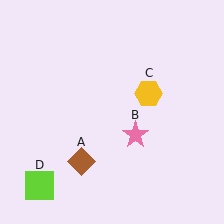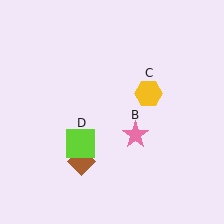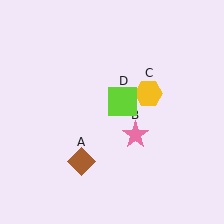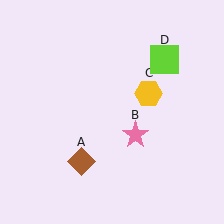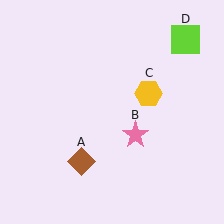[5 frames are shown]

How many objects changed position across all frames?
1 object changed position: lime square (object D).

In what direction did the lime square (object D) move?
The lime square (object D) moved up and to the right.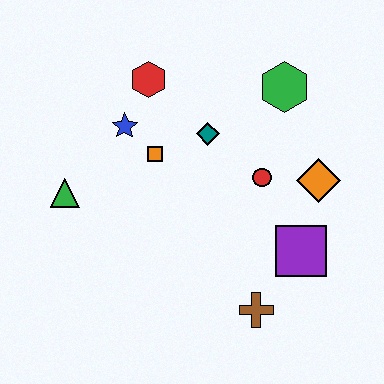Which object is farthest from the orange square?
The brown cross is farthest from the orange square.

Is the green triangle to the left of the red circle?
Yes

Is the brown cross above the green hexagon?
No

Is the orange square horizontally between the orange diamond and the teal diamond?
No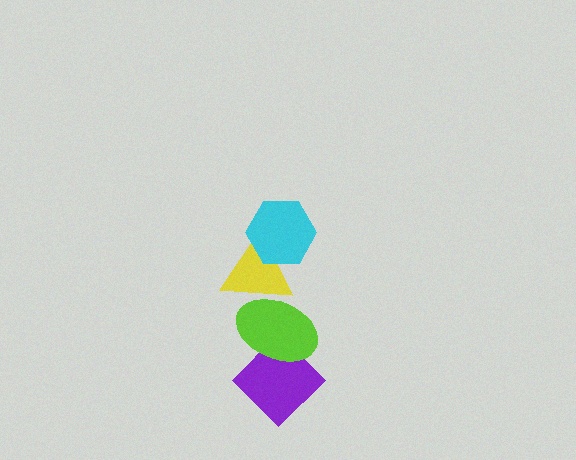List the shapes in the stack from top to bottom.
From top to bottom: the cyan hexagon, the yellow triangle, the lime ellipse, the purple diamond.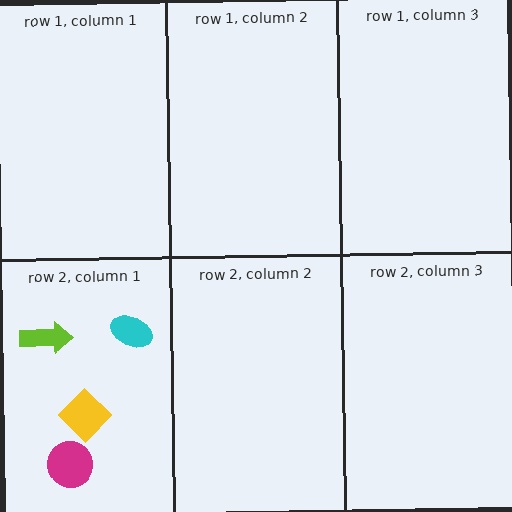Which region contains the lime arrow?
The row 2, column 1 region.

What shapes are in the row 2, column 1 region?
The magenta circle, the yellow diamond, the cyan ellipse, the lime arrow.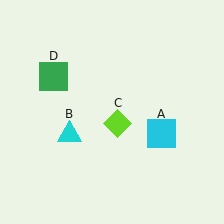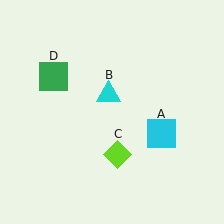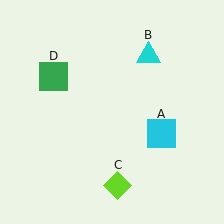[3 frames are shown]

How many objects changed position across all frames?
2 objects changed position: cyan triangle (object B), lime diamond (object C).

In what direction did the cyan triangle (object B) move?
The cyan triangle (object B) moved up and to the right.